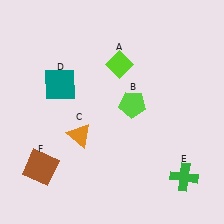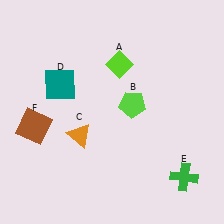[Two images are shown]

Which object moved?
The brown square (F) moved up.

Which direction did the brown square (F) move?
The brown square (F) moved up.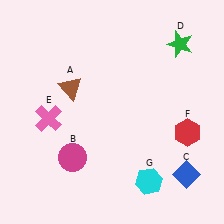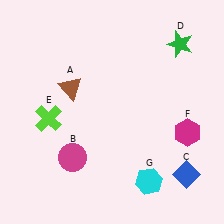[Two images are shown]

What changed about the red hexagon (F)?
In Image 1, F is red. In Image 2, it changed to magenta.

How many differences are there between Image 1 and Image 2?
There are 2 differences between the two images.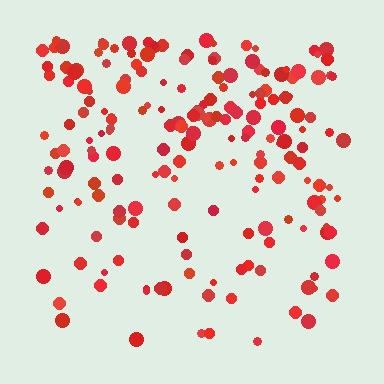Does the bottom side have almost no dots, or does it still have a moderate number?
Still a moderate number, just noticeably fewer than the top.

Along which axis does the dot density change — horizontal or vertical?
Vertical.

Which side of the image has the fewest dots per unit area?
The bottom.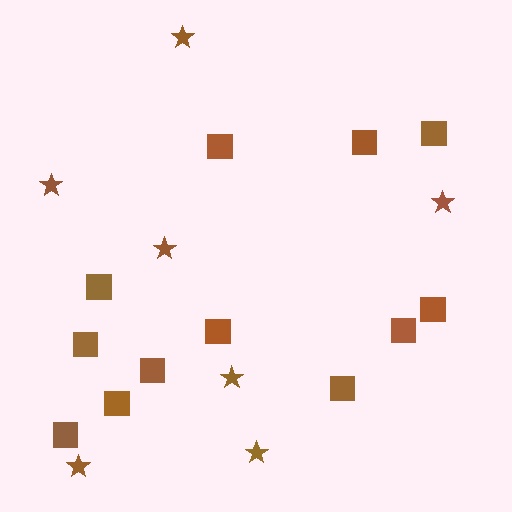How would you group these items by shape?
There are 2 groups: one group of squares (12) and one group of stars (7).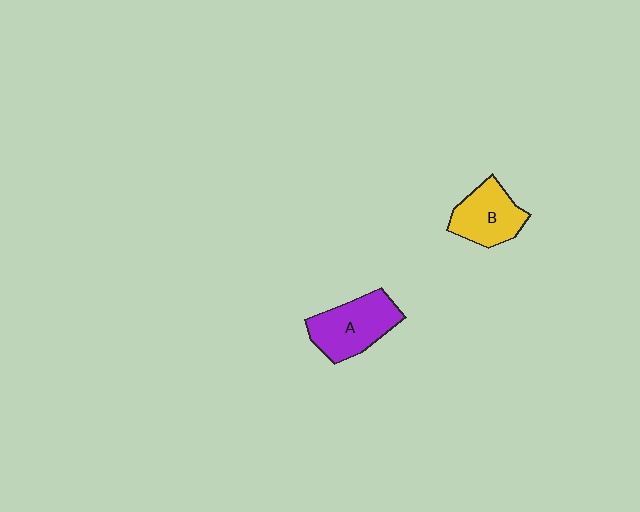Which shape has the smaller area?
Shape B (yellow).